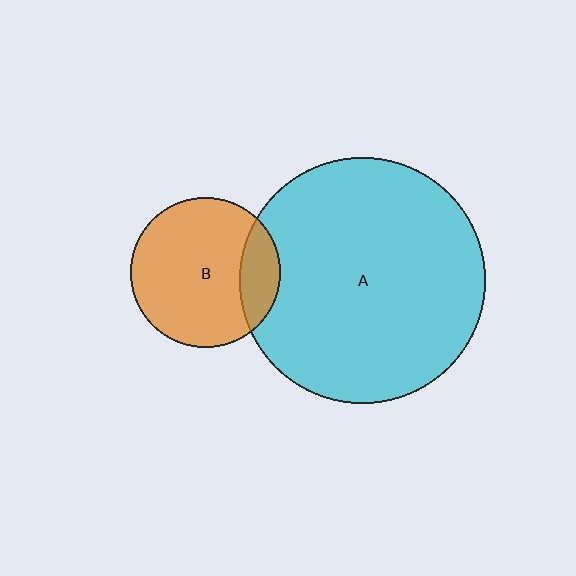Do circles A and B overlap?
Yes.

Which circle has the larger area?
Circle A (cyan).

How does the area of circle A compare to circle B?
Approximately 2.7 times.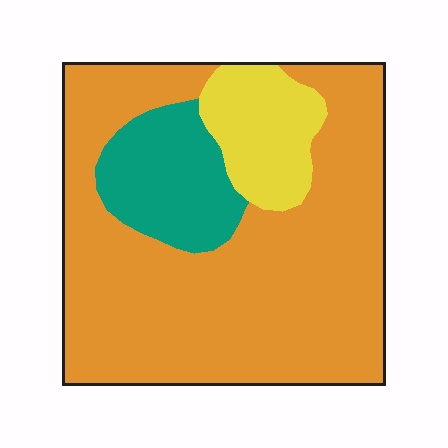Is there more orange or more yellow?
Orange.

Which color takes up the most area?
Orange, at roughly 70%.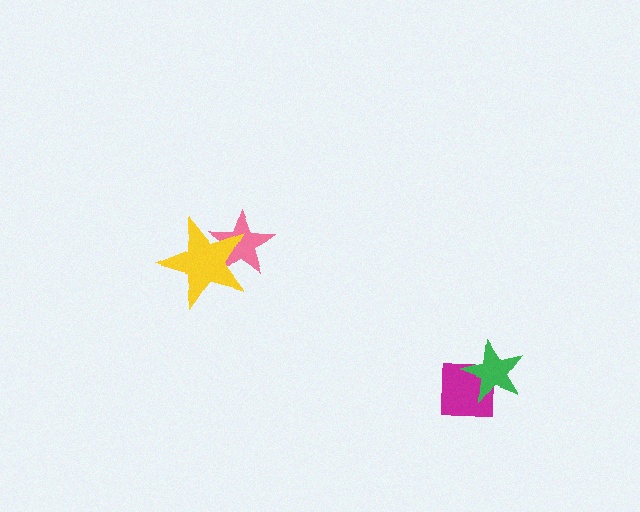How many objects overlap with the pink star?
1 object overlaps with the pink star.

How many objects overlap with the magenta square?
1 object overlaps with the magenta square.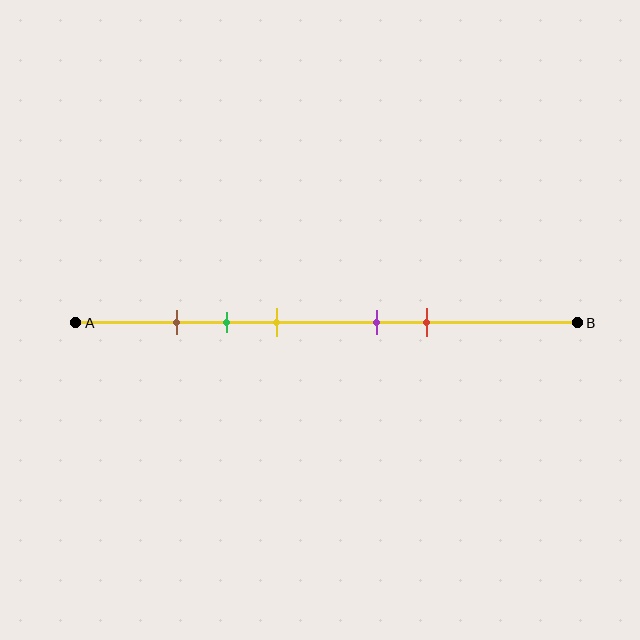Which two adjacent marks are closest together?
The brown and green marks are the closest adjacent pair.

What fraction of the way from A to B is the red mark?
The red mark is approximately 70% (0.7) of the way from A to B.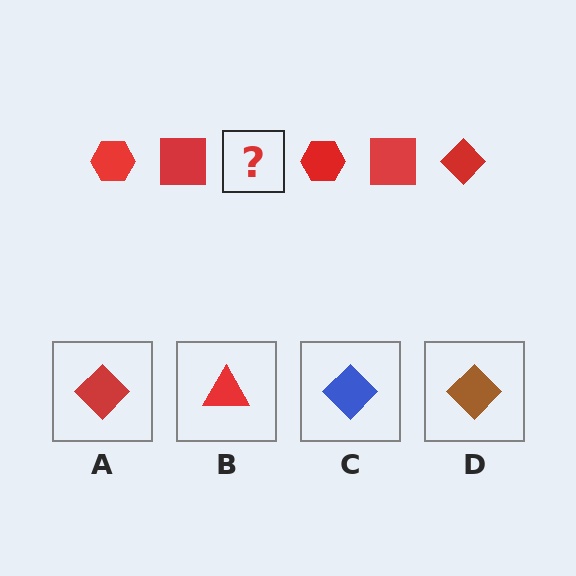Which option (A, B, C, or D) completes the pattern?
A.